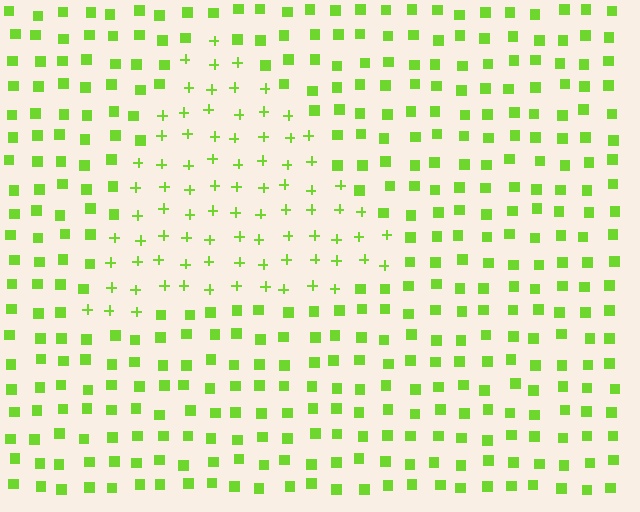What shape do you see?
I see a triangle.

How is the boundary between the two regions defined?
The boundary is defined by a change in element shape: plus signs inside vs. squares outside. All elements share the same color and spacing.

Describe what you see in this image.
The image is filled with small lime elements arranged in a uniform grid. A triangle-shaped region contains plus signs, while the surrounding area contains squares. The boundary is defined purely by the change in element shape.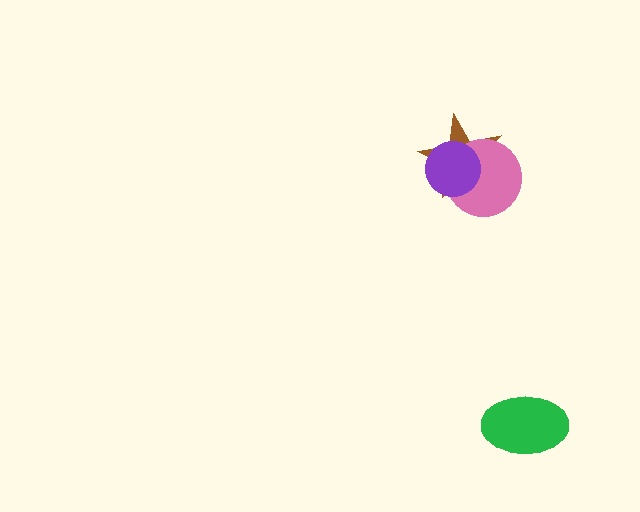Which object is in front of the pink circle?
The purple circle is in front of the pink circle.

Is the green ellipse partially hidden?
No, no other shape covers it.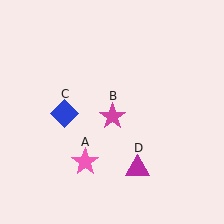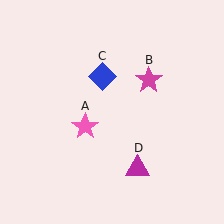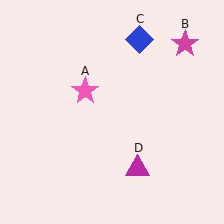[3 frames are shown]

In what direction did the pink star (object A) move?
The pink star (object A) moved up.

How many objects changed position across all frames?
3 objects changed position: pink star (object A), magenta star (object B), blue diamond (object C).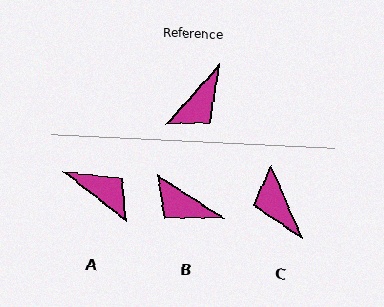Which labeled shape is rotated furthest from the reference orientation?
C, about 115 degrees away.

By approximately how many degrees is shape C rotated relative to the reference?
Approximately 115 degrees clockwise.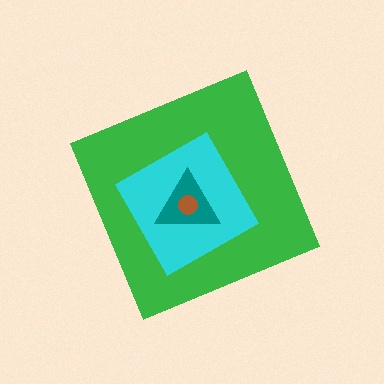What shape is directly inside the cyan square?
The teal triangle.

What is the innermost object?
The brown circle.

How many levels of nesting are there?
4.